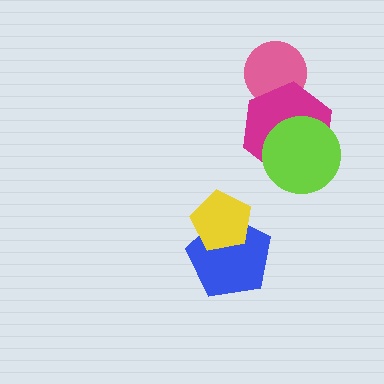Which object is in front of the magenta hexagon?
The lime circle is in front of the magenta hexagon.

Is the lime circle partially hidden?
No, no other shape covers it.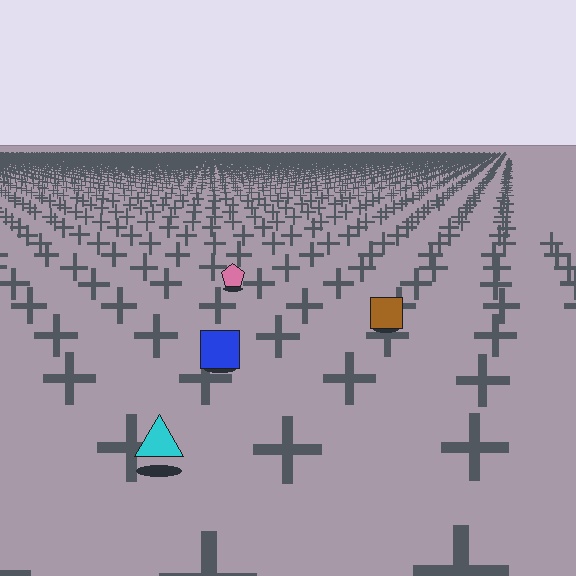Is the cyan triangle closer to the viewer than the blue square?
Yes. The cyan triangle is closer — you can tell from the texture gradient: the ground texture is coarser near it.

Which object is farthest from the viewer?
The pink pentagon is farthest from the viewer. It appears smaller and the ground texture around it is denser.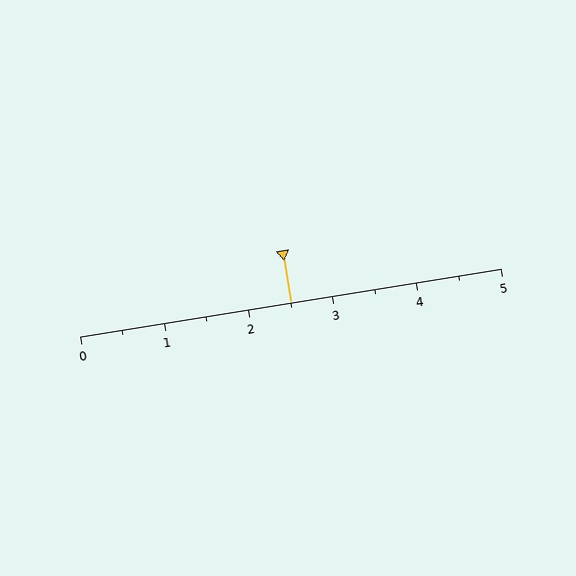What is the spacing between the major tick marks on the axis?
The major ticks are spaced 1 apart.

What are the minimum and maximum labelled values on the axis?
The axis runs from 0 to 5.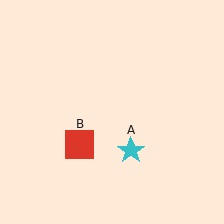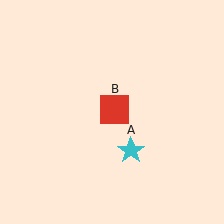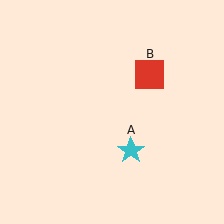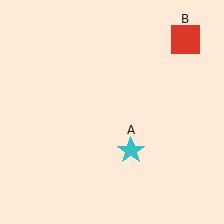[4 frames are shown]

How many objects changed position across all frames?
1 object changed position: red square (object B).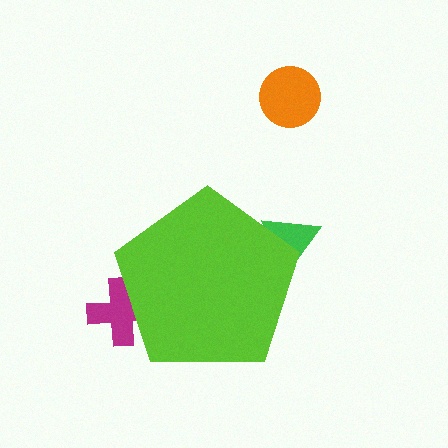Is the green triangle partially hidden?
Yes, the green triangle is partially hidden behind the lime pentagon.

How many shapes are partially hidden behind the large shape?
2 shapes are partially hidden.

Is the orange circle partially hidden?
No, the orange circle is fully visible.